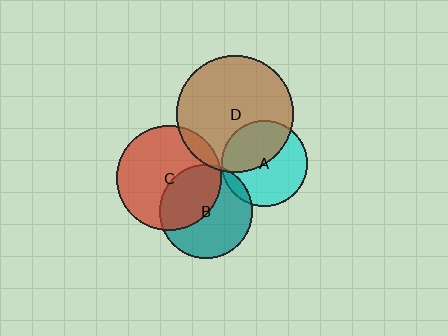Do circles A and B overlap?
Yes.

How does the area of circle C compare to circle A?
Approximately 1.5 times.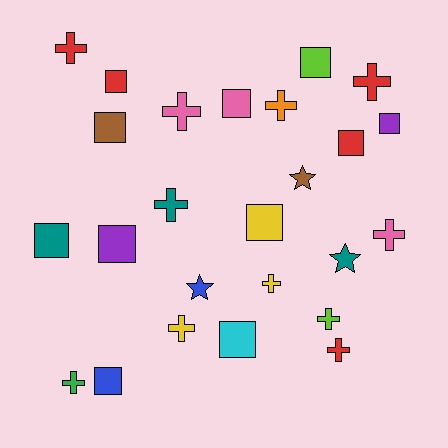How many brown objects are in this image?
There are 2 brown objects.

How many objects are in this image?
There are 25 objects.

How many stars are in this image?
There are 3 stars.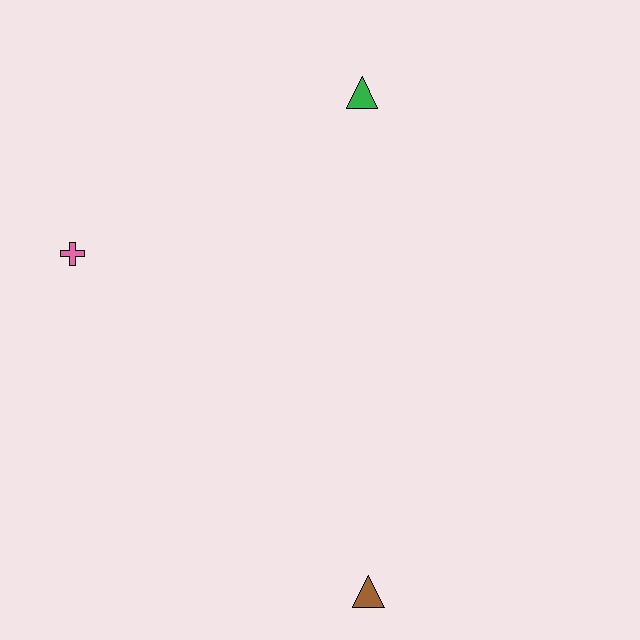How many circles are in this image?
There are no circles.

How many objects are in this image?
There are 3 objects.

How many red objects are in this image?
There are no red objects.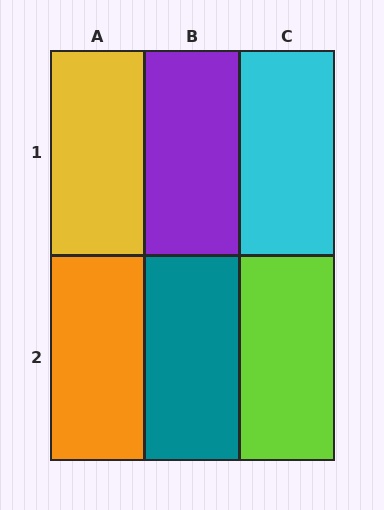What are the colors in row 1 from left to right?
Yellow, purple, cyan.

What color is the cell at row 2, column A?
Orange.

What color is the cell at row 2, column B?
Teal.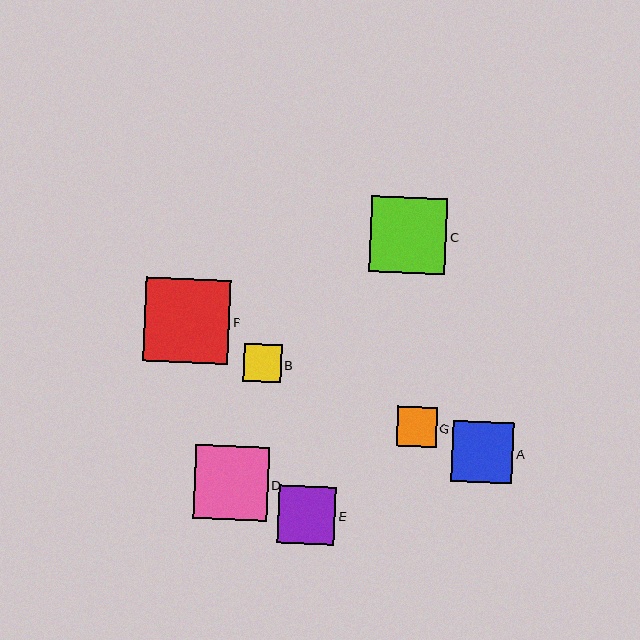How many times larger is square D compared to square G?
Square D is approximately 1.9 times the size of square G.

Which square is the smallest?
Square B is the smallest with a size of approximately 37 pixels.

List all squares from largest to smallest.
From largest to smallest: F, C, D, A, E, G, B.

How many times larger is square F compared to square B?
Square F is approximately 2.3 times the size of square B.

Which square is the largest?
Square F is the largest with a size of approximately 85 pixels.